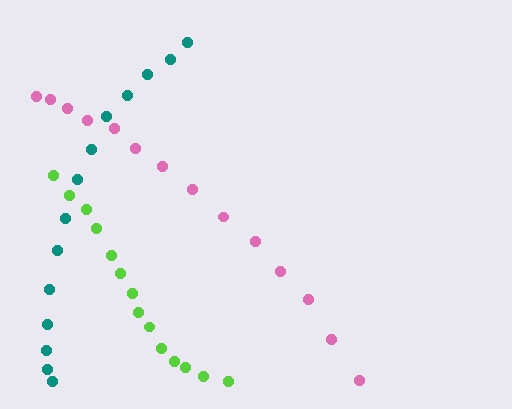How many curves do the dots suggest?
There are 3 distinct paths.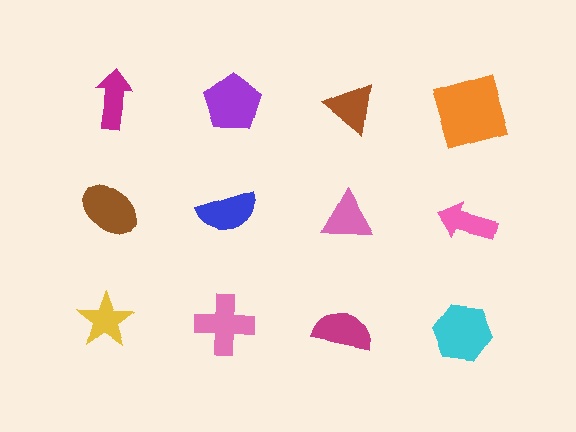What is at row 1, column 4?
An orange square.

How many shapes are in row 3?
4 shapes.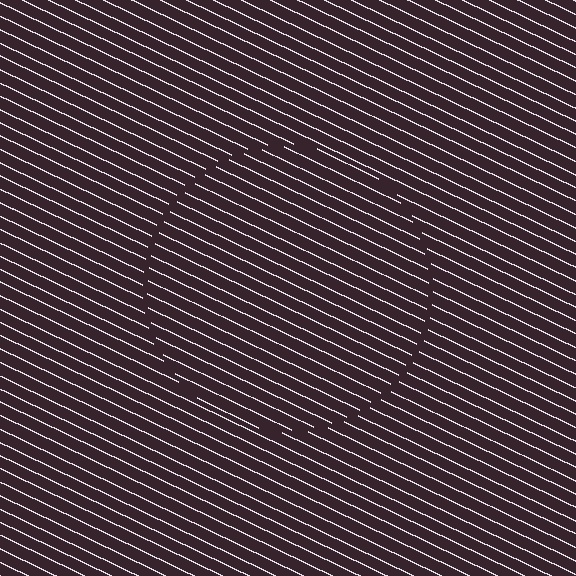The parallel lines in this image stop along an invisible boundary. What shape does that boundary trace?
An illusory circle. The interior of the shape contains the same grating, shifted by half a period — the contour is defined by the phase discontinuity where line-ends from the inner and outer gratings abut.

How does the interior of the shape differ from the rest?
The interior of the shape contains the same grating, shifted by half a period — the contour is defined by the phase discontinuity where line-ends from the inner and outer gratings abut.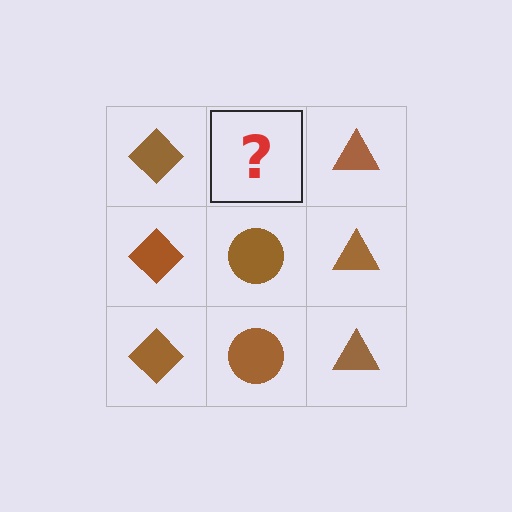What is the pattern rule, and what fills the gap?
The rule is that each column has a consistent shape. The gap should be filled with a brown circle.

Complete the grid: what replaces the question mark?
The question mark should be replaced with a brown circle.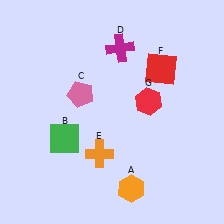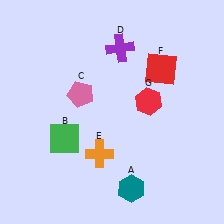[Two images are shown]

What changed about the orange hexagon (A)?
In Image 1, A is orange. In Image 2, it changed to teal.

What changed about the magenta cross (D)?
In Image 1, D is magenta. In Image 2, it changed to purple.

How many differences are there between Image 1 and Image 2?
There are 2 differences between the two images.